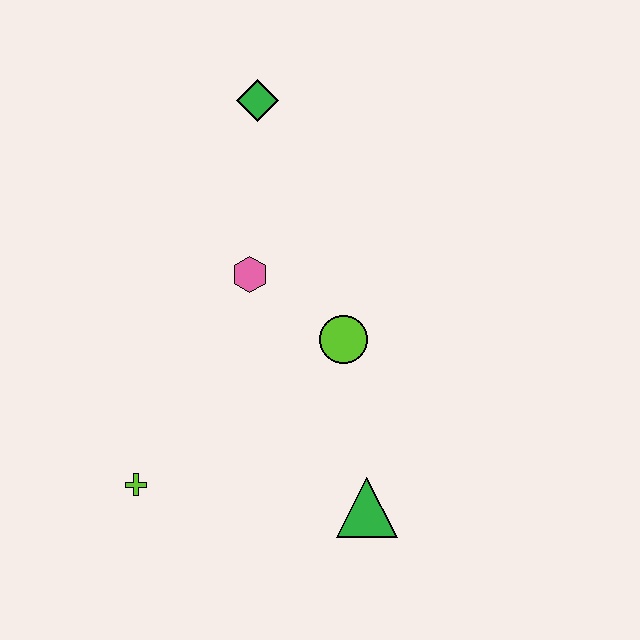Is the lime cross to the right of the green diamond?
No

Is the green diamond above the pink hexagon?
Yes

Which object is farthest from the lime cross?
The green diamond is farthest from the lime cross.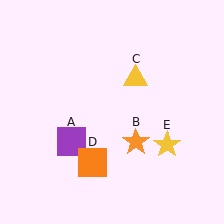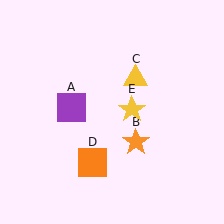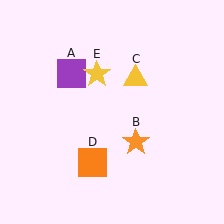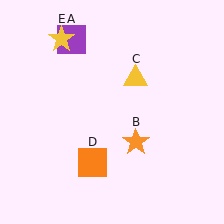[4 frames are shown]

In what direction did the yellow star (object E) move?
The yellow star (object E) moved up and to the left.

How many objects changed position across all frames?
2 objects changed position: purple square (object A), yellow star (object E).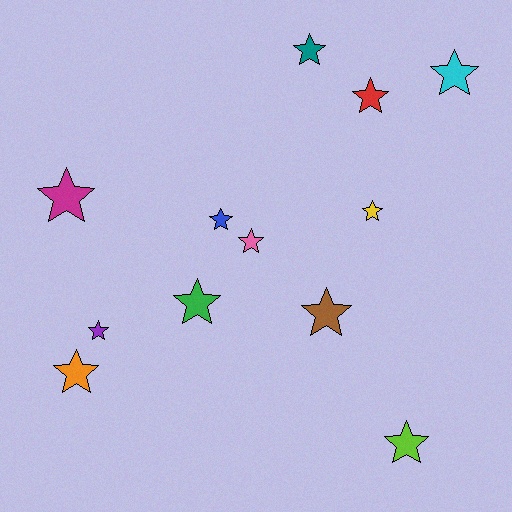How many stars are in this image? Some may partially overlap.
There are 12 stars.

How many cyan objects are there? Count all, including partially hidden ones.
There is 1 cyan object.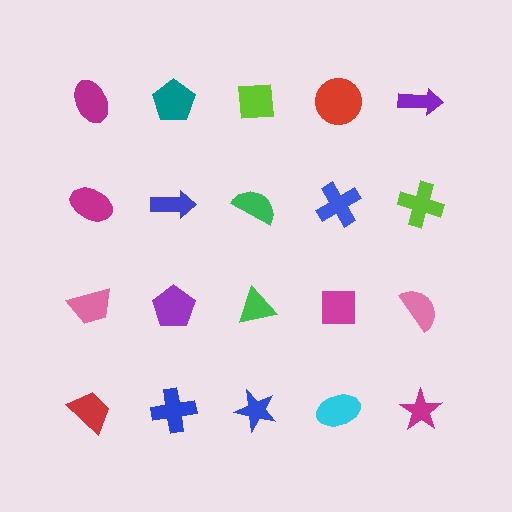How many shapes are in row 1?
5 shapes.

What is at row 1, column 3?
A lime square.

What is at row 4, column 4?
A cyan ellipse.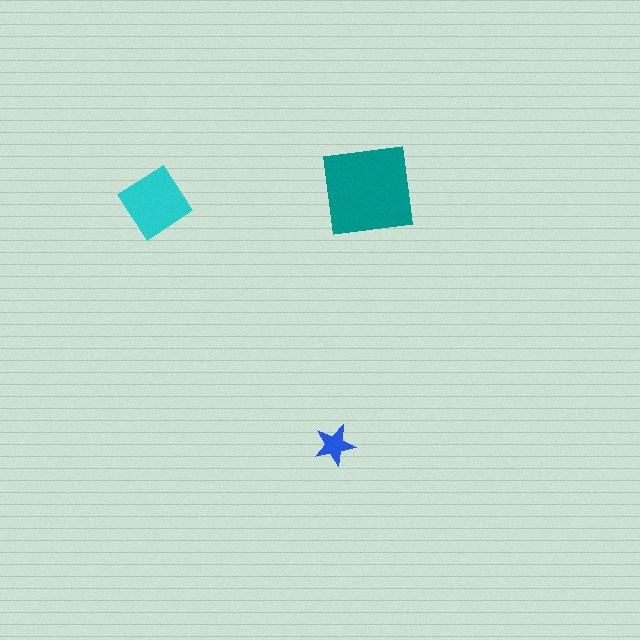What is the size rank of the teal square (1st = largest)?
1st.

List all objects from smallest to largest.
The blue star, the cyan diamond, the teal square.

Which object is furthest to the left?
The cyan diamond is leftmost.